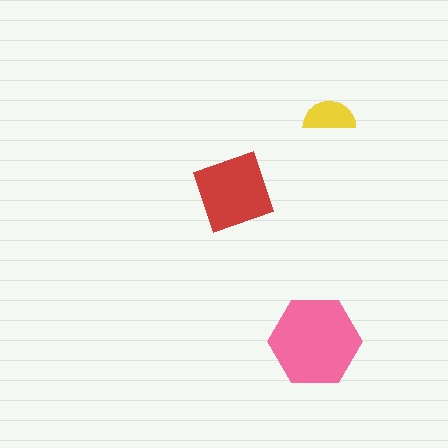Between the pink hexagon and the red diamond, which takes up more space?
The pink hexagon.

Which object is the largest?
The pink hexagon.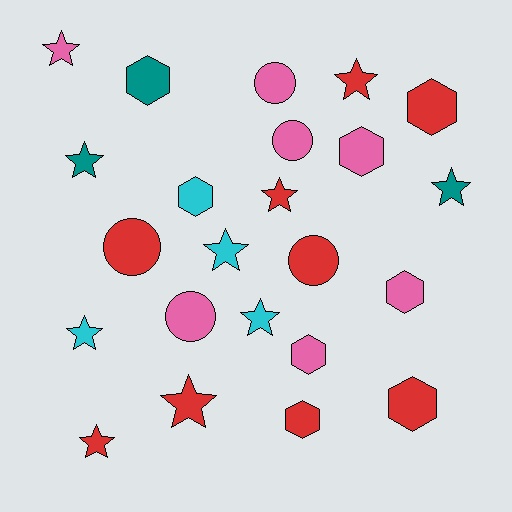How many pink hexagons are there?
There are 3 pink hexagons.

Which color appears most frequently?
Red, with 9 objects.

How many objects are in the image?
There are 23 objects.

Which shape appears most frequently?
Star, with 10 objects.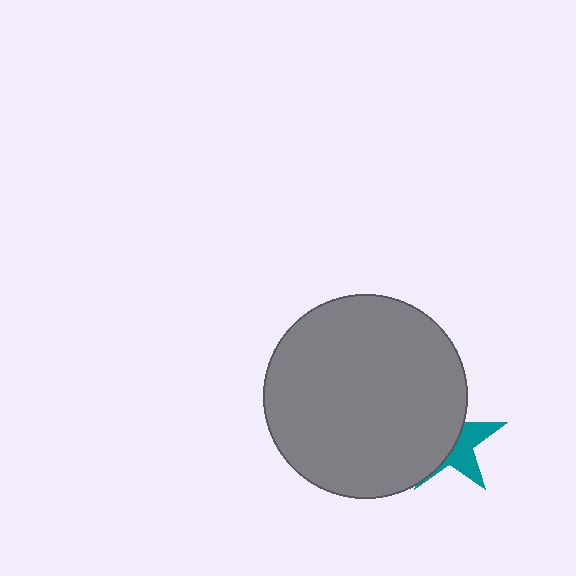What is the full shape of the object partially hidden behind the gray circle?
The partially hidden object is a teal star.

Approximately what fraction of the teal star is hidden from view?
Roughly 60% of the teal star is hidden behind the gray circle.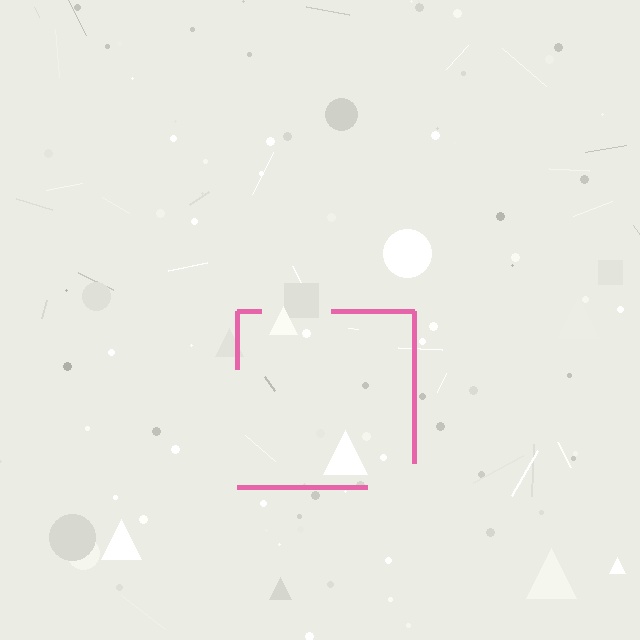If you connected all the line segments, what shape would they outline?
They would outline a square.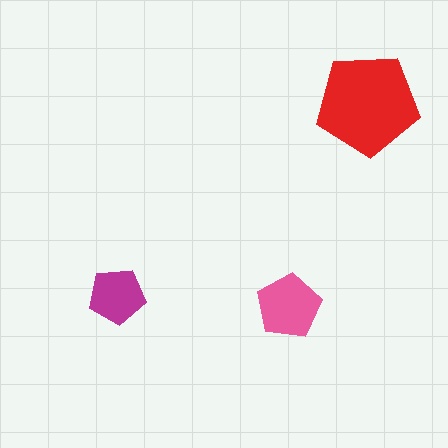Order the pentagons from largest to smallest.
the red one, the pink one, the magenta one.